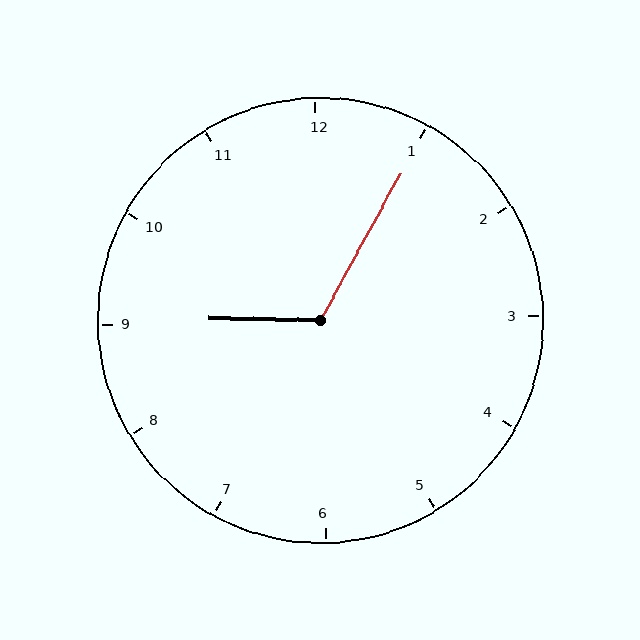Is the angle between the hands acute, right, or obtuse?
It is obtuse.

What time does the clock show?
9:05.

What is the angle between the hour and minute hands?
Approximately 118 degrees.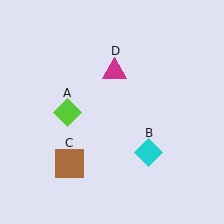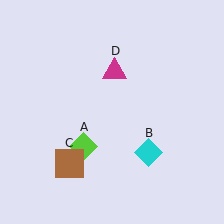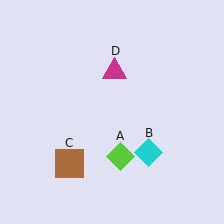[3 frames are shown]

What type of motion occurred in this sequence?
The lime diamond (object A) rotated counterclockwise around the center of the scene.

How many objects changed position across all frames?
1 object changed position: lime diamond (object A).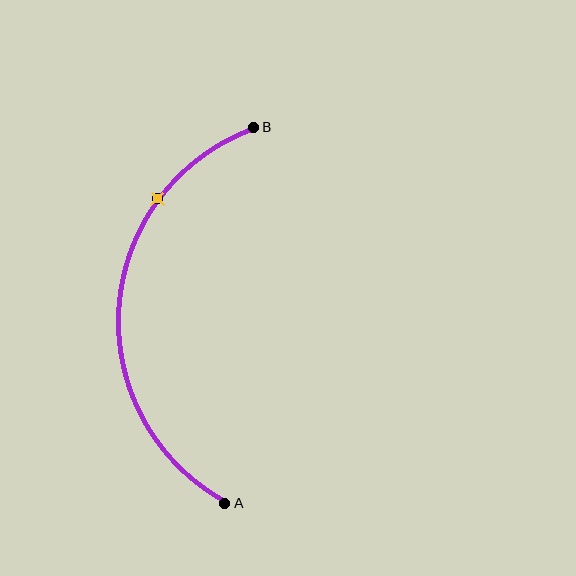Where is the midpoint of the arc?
The arc midpoint is the point on the curve farthest from the straight line joining A and B. It sits to the left of that line.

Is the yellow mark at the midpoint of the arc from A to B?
No. The yellow mark lies on the arc but is closer to endpoint B. The arc midpoint would be at the point on the curve equidistant along the arc from both A and B.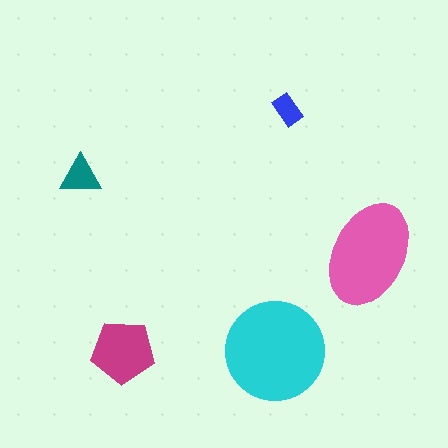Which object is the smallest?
The blue rectangle.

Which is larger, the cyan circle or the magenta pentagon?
The cyan circle.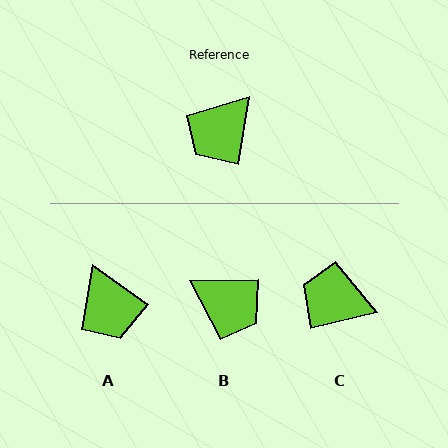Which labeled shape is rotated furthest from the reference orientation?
B, about 101 degrees away.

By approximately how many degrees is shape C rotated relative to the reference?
Approximately 67 degrees clockwise.